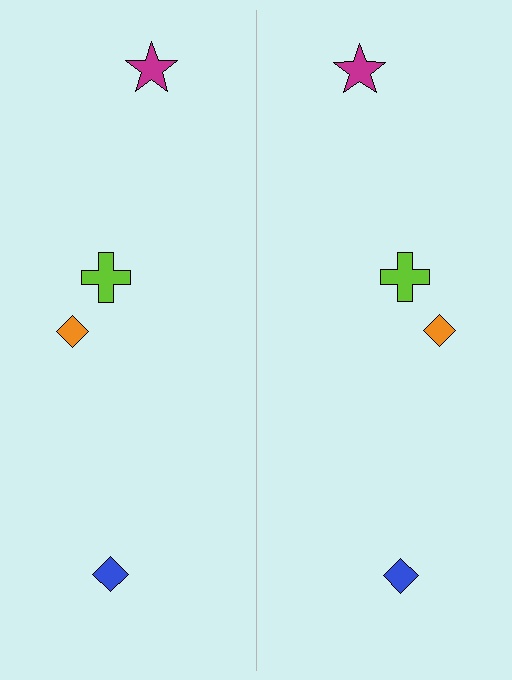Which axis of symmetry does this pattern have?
The pattern has a vertical axis of symmetry running through the center of the image.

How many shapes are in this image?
There are 8 shapes in this image.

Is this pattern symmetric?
Yes, this pattern has bilateral (reflection) symmetry.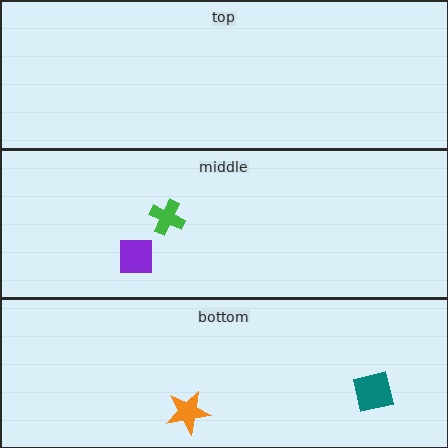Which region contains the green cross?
The middle region.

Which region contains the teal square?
The bottom region.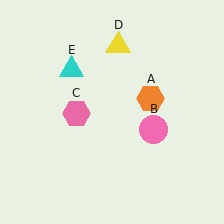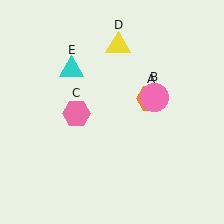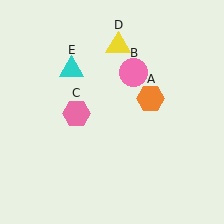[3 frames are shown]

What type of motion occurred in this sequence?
The pink circle (object B) rotated counterclockwise around the center of the scene.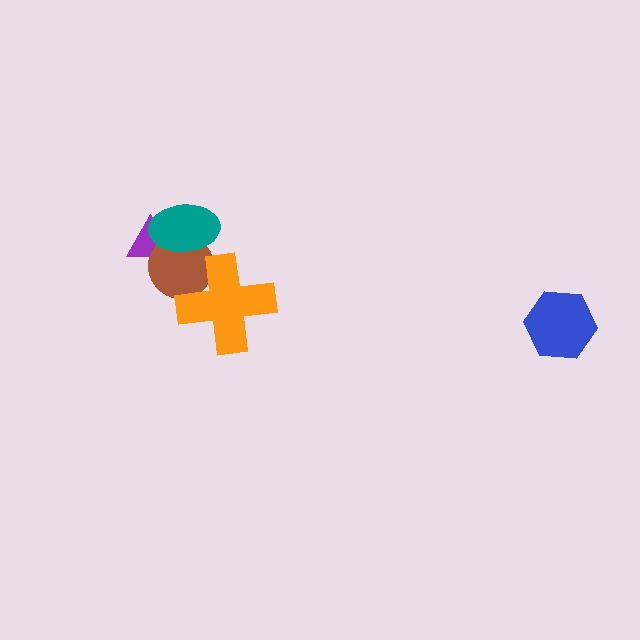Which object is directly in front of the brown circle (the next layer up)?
The orange cross is directly in front of the brown circle.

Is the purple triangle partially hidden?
Yes, it is partially covered by another shape.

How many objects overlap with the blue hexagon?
0 objects overlap with the blue hexagon.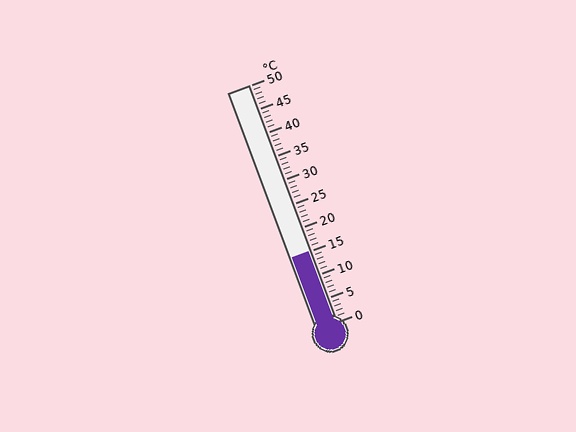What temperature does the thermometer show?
The thermometer shows approximately 15°C.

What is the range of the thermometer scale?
The thermometer scale ranges from 0°C to 50°C.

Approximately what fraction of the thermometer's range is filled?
The thermometer is filled to approximately 30% of its range.